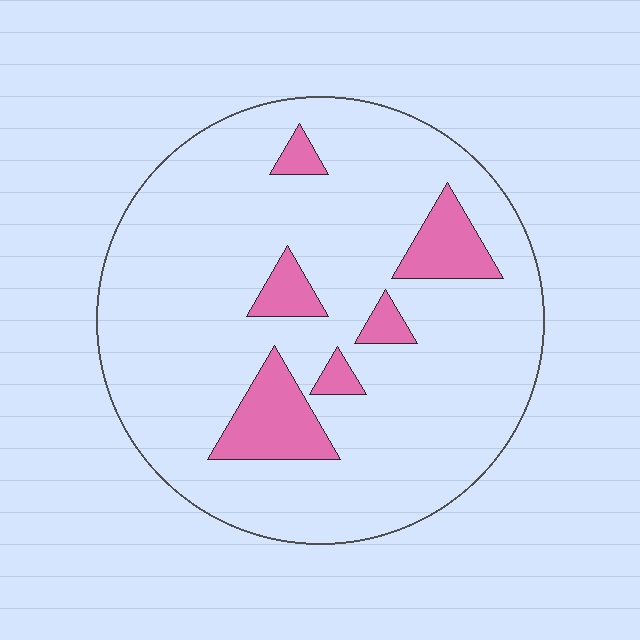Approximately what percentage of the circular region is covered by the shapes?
Approximately 15%.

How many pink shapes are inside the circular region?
6.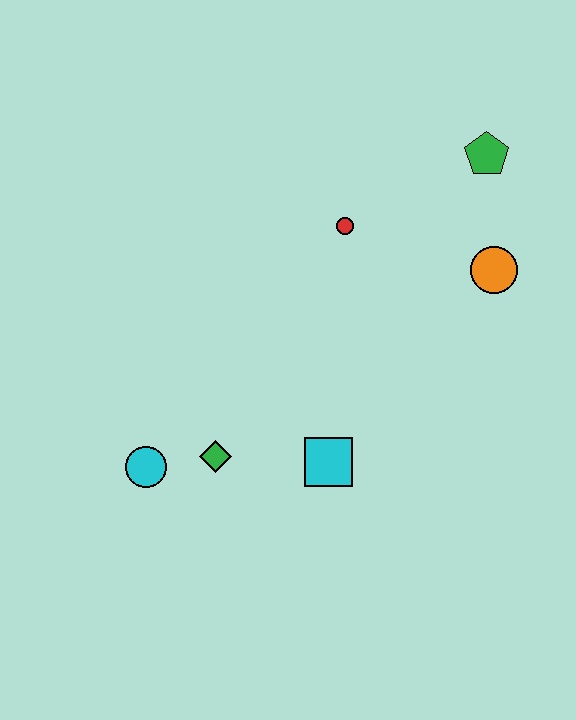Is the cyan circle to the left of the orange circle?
Yes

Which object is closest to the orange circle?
The green pentagon is closest to the orange circle.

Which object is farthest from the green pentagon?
The cyan circle is farthest from the green pentagon.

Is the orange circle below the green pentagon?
Yes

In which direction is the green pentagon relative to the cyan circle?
The green pentagon is to the right of the cyan circle.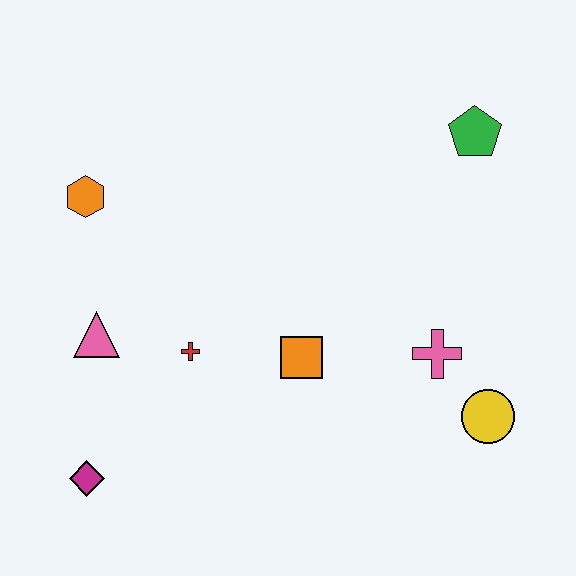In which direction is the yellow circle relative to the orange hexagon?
The yellow circle is to the right of the orange hexagon.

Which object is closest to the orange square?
The red cross is closest to the orange square.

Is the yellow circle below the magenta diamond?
No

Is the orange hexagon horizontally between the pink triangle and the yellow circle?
No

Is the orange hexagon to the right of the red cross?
No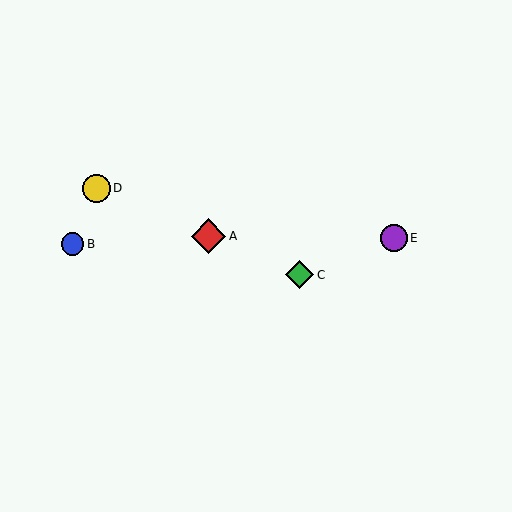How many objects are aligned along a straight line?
3 objects (A, C, D) are aligned along a straight line.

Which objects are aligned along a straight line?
Objects A, C, D are aligned along a straight line.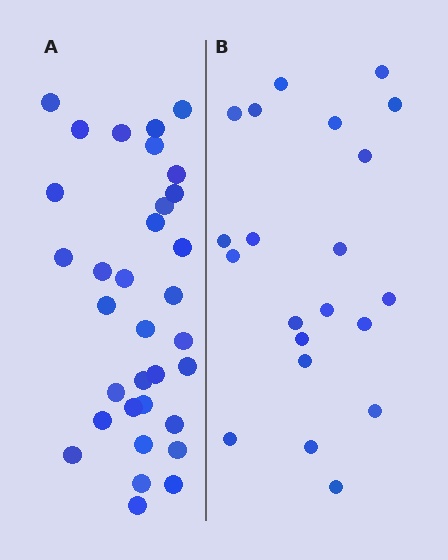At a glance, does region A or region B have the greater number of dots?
Region A (the left region) has more dots.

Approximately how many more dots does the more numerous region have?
Region A has roughly 12 or so more dots than region B.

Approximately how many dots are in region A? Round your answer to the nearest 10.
About 30 dots. (The exact count is 33, which rounds to 30.)